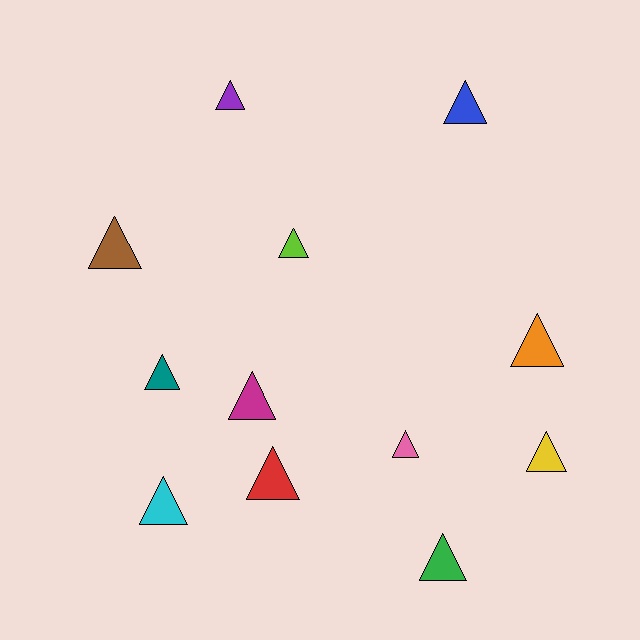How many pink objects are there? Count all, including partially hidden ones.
There is 1 pink object.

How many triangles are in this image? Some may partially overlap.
There are 12 triangles.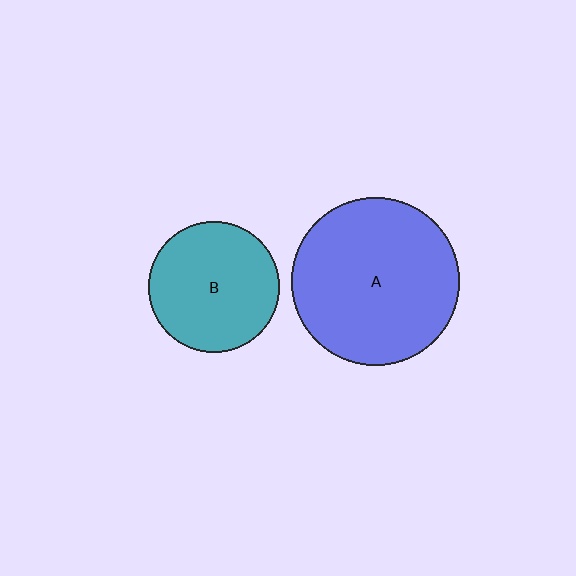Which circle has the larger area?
Circle A (blue).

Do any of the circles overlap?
No, none of the circles overlap.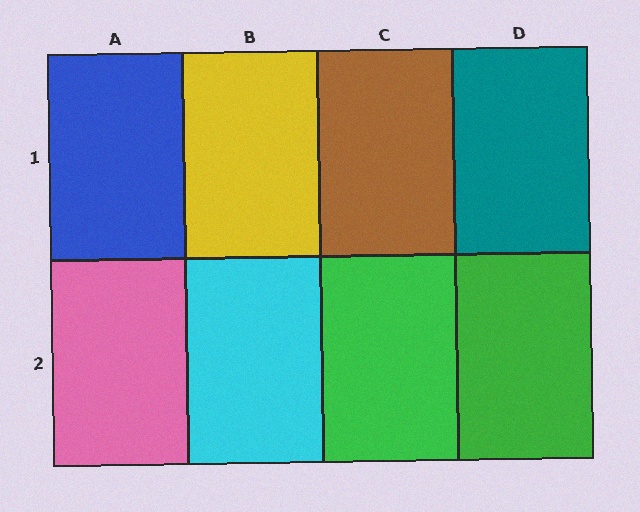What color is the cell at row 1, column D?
Teal.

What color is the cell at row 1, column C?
Brown.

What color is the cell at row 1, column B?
Yellow.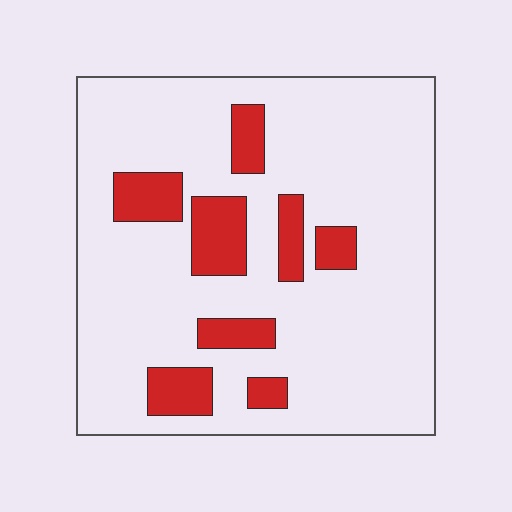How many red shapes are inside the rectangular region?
8.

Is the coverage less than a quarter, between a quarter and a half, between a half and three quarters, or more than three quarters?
Less than a quarter.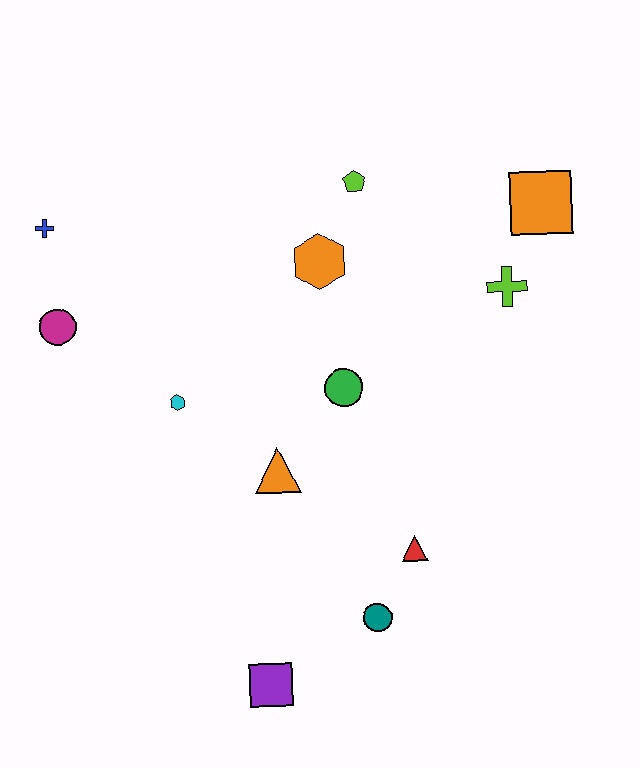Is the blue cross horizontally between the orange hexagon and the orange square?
No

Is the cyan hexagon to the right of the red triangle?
No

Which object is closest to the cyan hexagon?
The orange triangle is closest to the cyan hexagon.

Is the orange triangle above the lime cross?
No